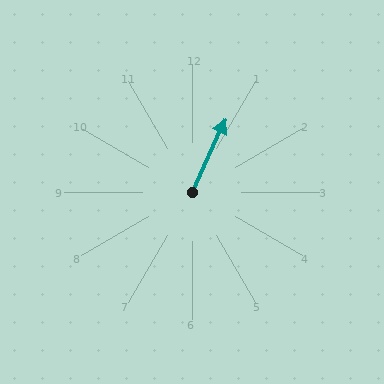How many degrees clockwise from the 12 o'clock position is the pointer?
Approximately 25 degrees.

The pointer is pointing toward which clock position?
Roughly 1 o'clock.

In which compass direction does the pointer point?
Northeast.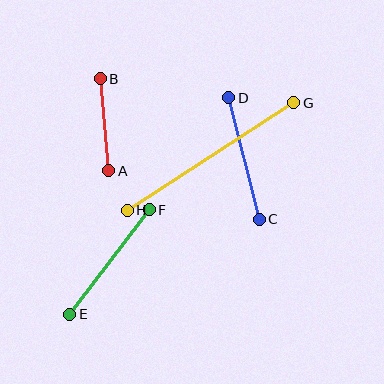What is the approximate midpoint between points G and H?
The midpoint is at approximately (210, 157) pixels.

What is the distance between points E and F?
The distance is approximately 131 pixels.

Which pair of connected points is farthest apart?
Points G and H are farthest apart.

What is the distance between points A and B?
The distance is approximately 92 pixels.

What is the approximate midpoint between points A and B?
The midpoint is at approximately (104, 125) pixels.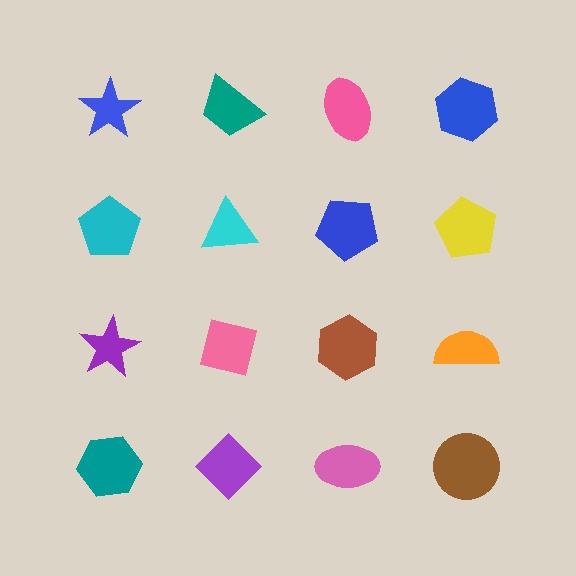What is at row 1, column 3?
A pink ellipse.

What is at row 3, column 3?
A brown hexagon.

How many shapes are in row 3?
4 shapes.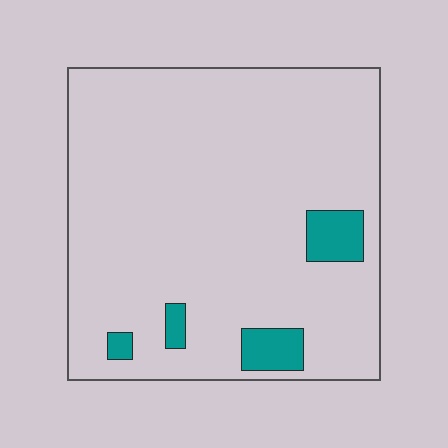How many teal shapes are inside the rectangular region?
4.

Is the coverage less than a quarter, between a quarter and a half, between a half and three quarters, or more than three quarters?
Less than a quarter.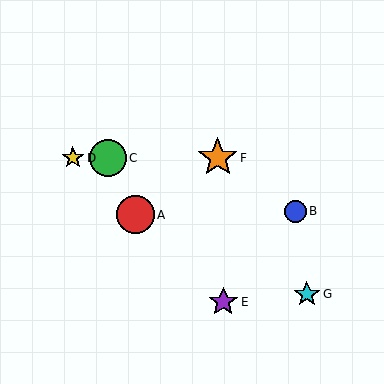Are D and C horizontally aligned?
Yes, both are at y≈158.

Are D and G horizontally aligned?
No, D is at y≈158 and G is at y≈294.